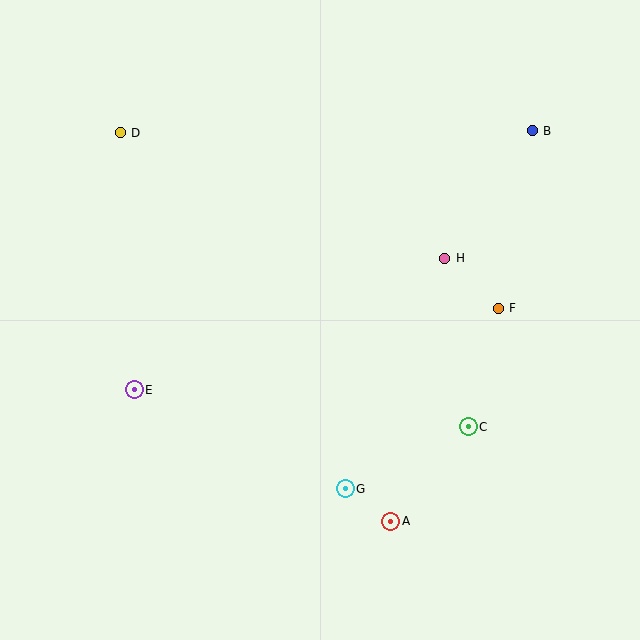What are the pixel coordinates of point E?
Point E is at (134, 390).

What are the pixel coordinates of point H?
Point H is at (445, 258).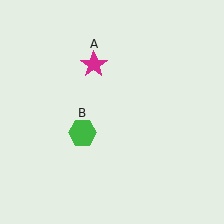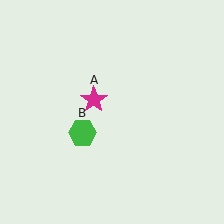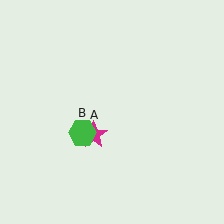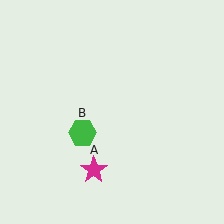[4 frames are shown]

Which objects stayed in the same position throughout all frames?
Green hexagon (object B) remained stationary.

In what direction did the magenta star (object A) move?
The magenta star (object A) moved down.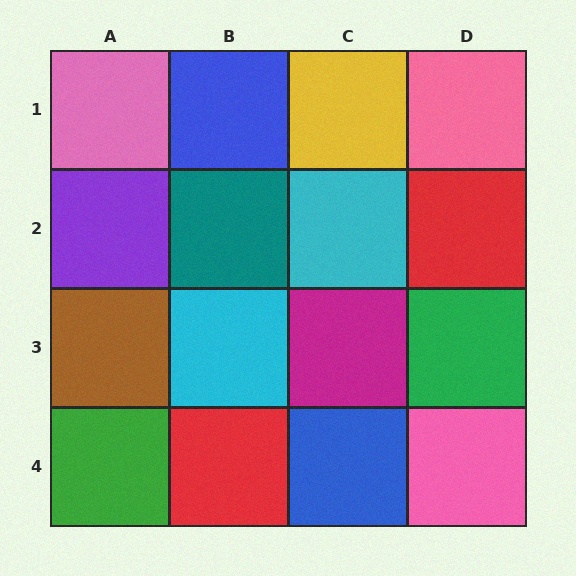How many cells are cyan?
2 cells are cyan.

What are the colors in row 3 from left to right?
Brown, cyan, magenta, green.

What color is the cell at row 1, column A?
Pink.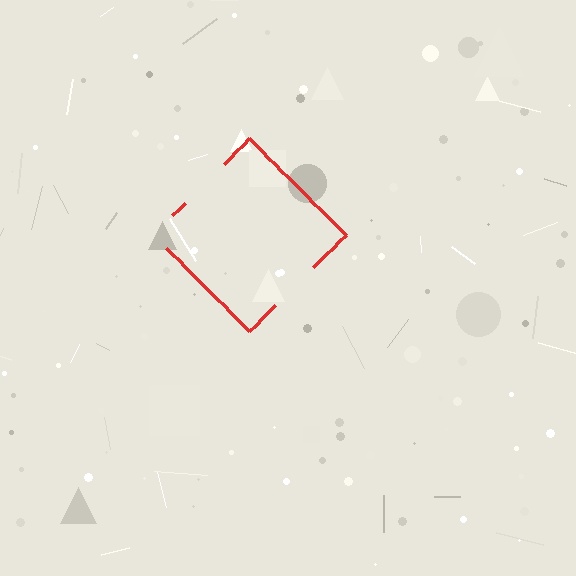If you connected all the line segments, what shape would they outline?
They would outline a diamond.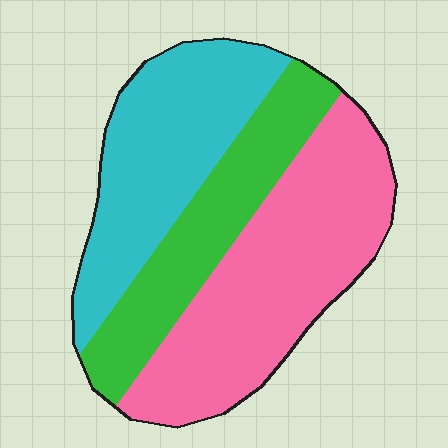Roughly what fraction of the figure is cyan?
Cyan covers 32% of the figure.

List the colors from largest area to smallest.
From largest to smallest: pink, cyan, green.